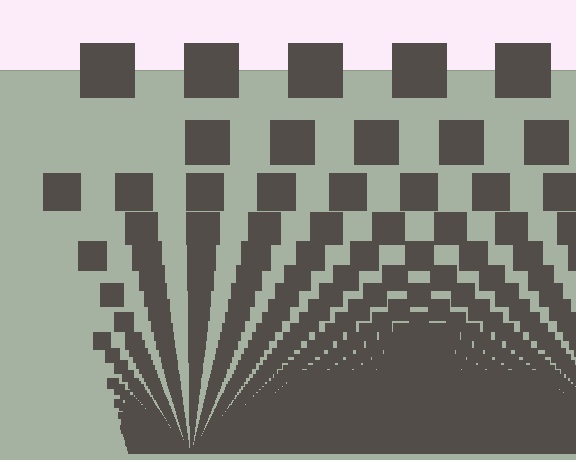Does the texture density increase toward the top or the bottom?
Density increases toward the bottom.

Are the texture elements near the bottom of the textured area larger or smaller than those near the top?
Smaller. The gradient is inverted — elements near the bottom are smaller and denser.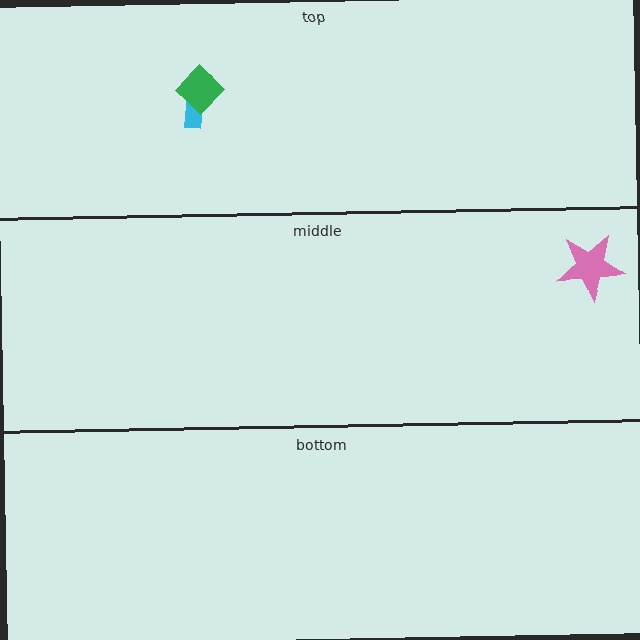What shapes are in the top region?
The cyan arrow, the green diamond.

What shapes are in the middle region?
The pink star.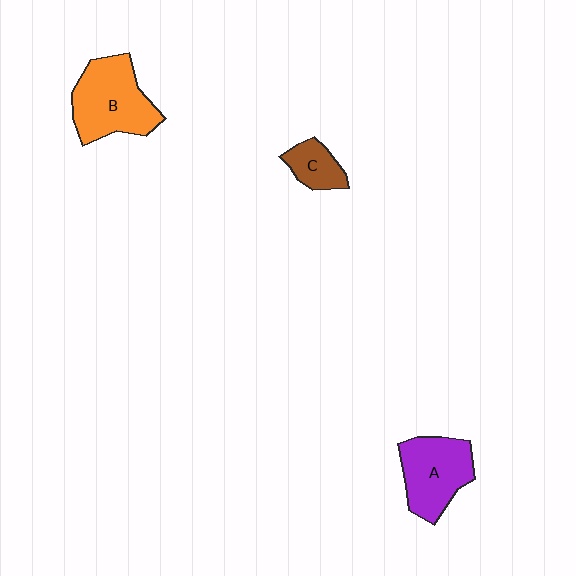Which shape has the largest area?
Shape B (orange).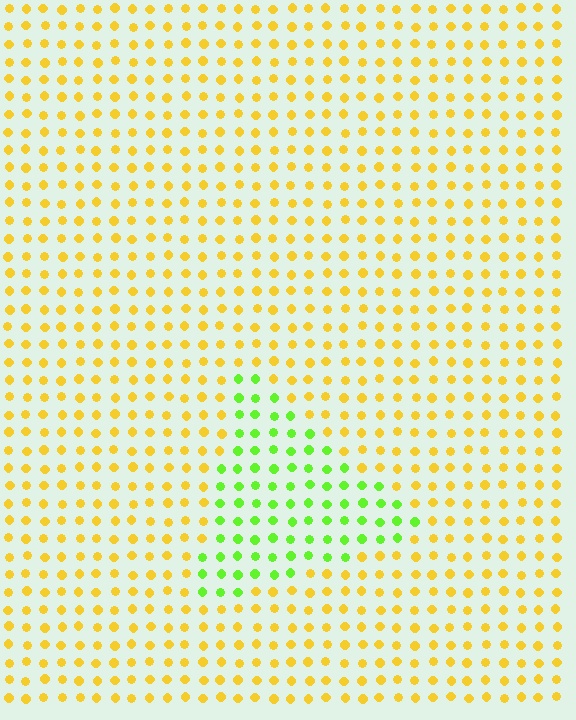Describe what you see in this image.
The image is filled with small yellow elements in a uniform arrangement. A triangle-shaped region is visible where the elements are tinted to a slightly different hue, forming a subtle color boundary.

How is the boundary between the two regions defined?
The boundary is defined purely by a slight shift in hue (about 56 degrees). Spacing, size, and orientation are identical on both sides.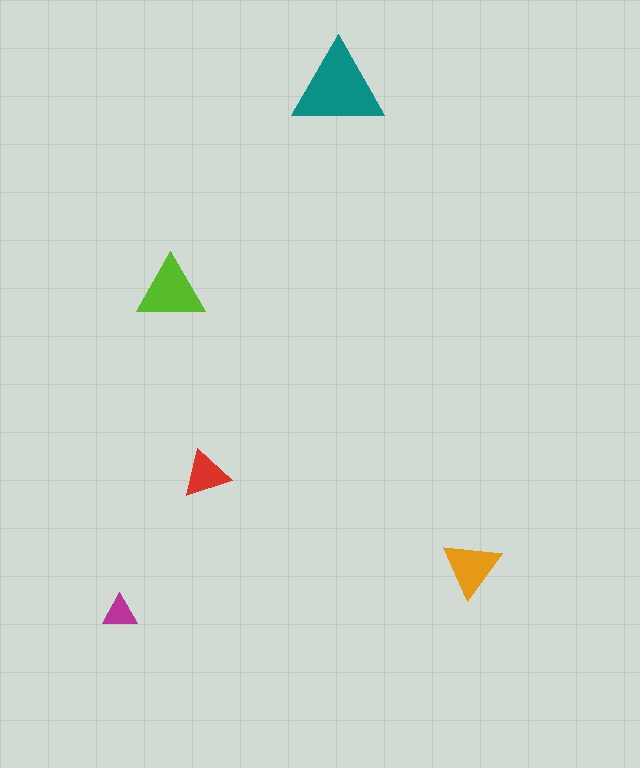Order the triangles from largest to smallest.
the teal one, the lime one, the orange one, the red one, the magenta one.